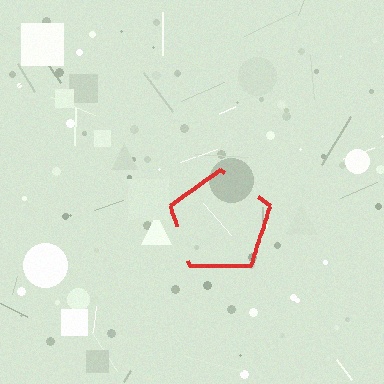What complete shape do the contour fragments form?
The contour fragments form a pentagon.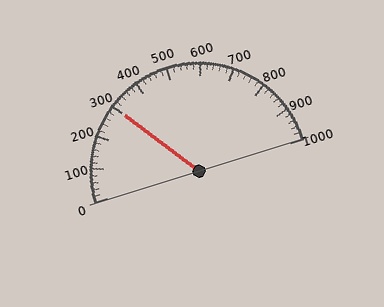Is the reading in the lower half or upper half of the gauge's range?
The reading is in the lower half of the range (0 to 1000).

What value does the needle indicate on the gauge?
The needle indicates approximately 300.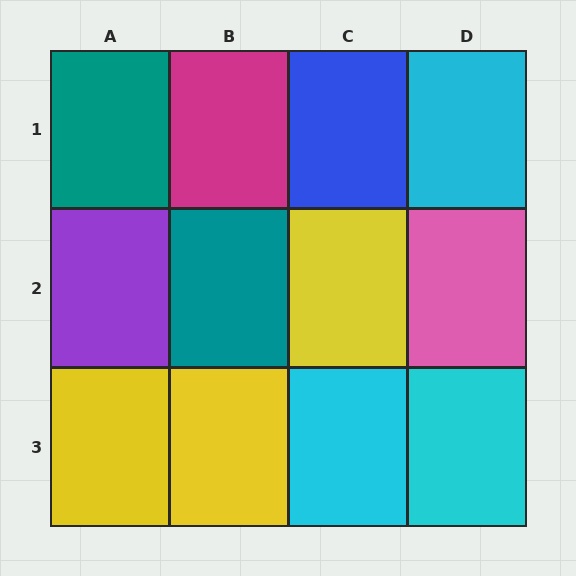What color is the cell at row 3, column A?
Yellow.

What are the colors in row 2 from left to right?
Purple, teal, yellow, pink.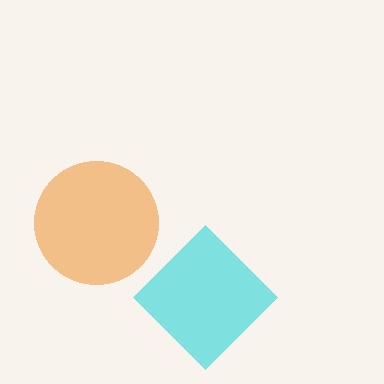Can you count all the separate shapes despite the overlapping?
Yes, there are 2 separate shapes.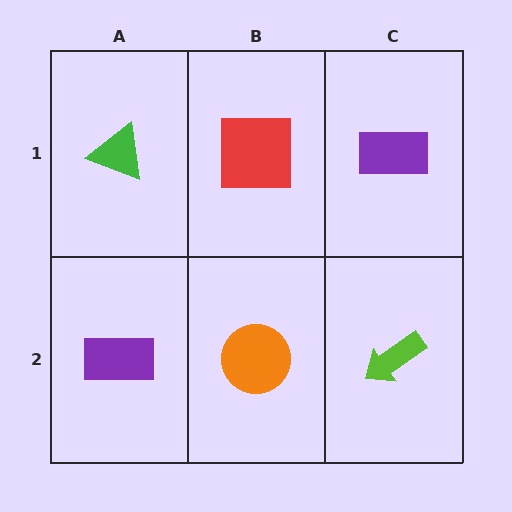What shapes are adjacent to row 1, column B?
An orange circle (row 2, column B), a green triangle (row 1, column A), a purple rectangle (row 1, column C).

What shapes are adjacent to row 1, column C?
A lime arrow (row 2, column C), a red square (row 1, column B).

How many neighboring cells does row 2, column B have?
3.